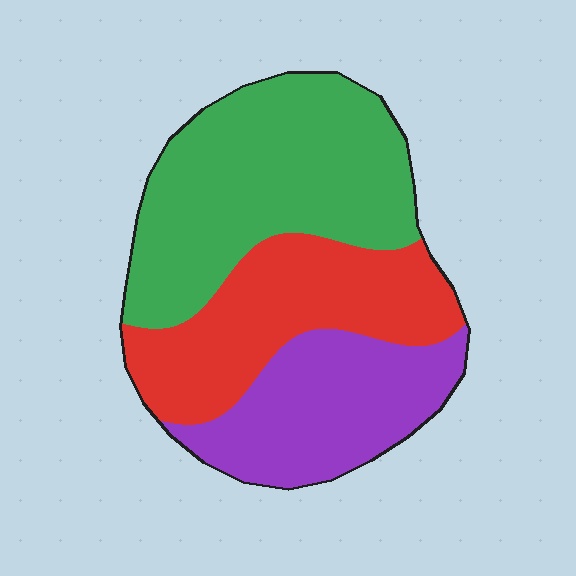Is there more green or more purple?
Green.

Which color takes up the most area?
Green, at roughly 45%.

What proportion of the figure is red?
Red takes up about one third (1/3) of the figure.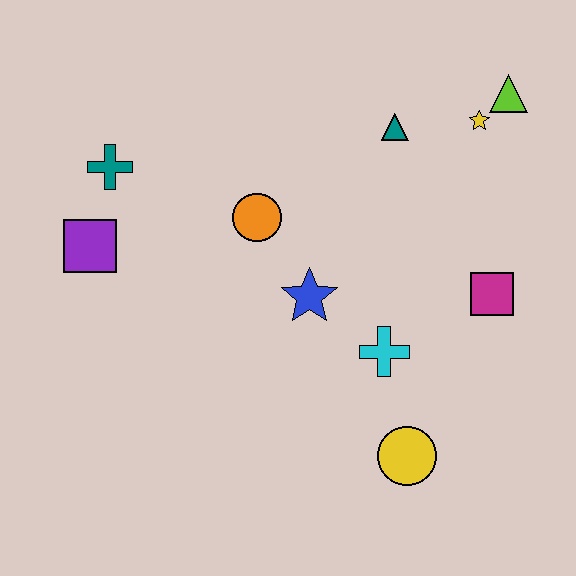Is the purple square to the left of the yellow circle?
Yes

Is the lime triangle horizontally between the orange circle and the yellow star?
No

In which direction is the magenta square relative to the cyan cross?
The magenta square is to the right of the cyan cross.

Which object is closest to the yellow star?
The lime triangle is closest to the yellow star.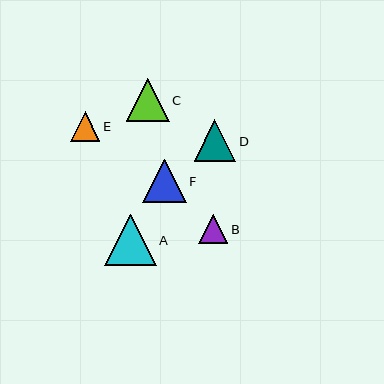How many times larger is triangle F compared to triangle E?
Triangle F is approximately 1.4 times the size of triangle E.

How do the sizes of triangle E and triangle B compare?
Triangle E and triangle B are approximately the same size.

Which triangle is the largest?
Triangle A is the largest with a size of approximately 52 pixels.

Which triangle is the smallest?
Triangle B is the smallest with a size of approximately 29 pixels.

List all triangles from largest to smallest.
From largest to smallest: A, F, C, D, E, B.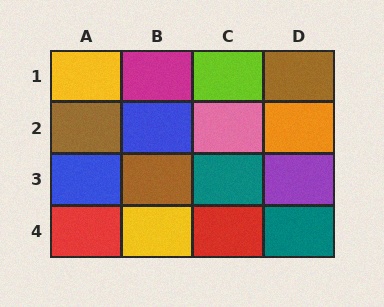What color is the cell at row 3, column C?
Teal.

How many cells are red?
2 cells are red.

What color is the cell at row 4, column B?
Yellow.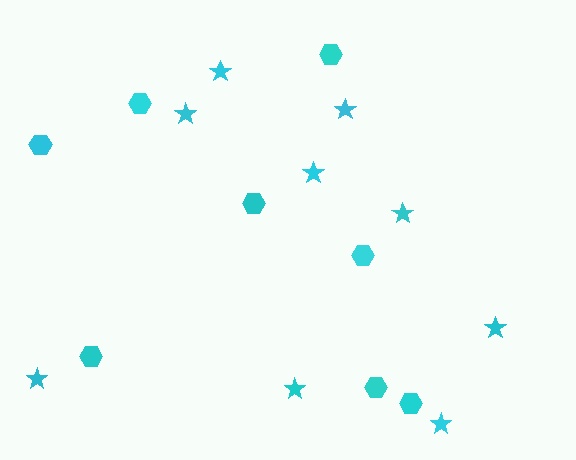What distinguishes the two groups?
There are 2 groups: one group of hexagons (8) and one group of stars (9).